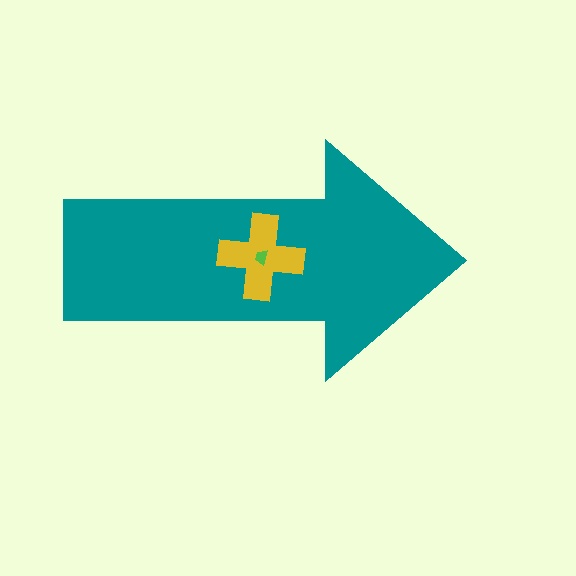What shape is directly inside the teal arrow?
The yellow cross.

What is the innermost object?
The lime trapezoid.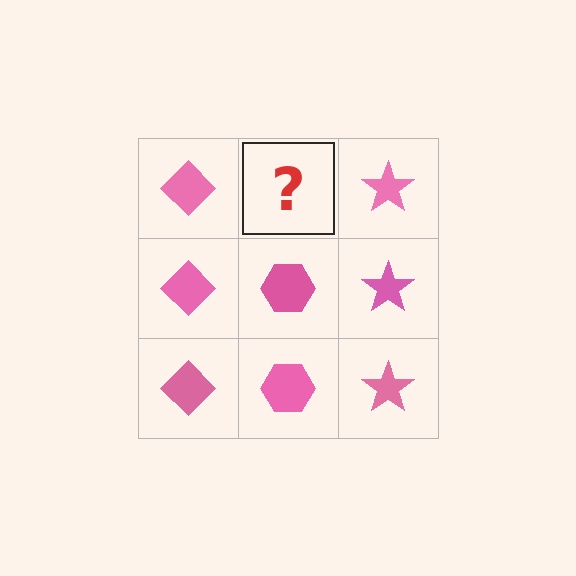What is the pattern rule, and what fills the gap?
The rule is that each column has a consistent shape. The gap should be filled with a pink hexagon.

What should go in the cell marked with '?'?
The missing cell should contain a pink hexagon.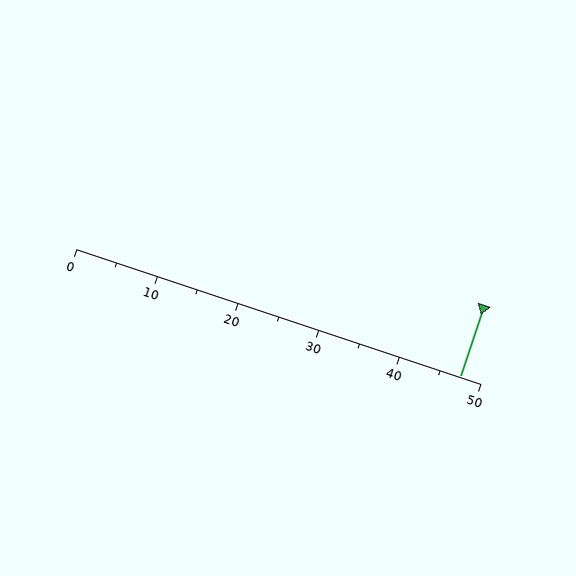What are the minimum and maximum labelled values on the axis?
The axis runs from 0 to 50.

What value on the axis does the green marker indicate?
The marker indicates approximately 47.5.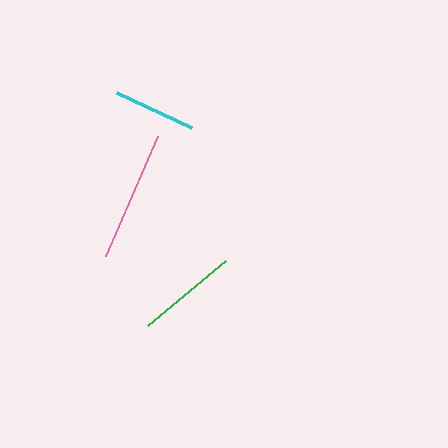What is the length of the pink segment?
The pink segment is approximately 131 pixels long.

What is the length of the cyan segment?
The cyan segment is approximately 83 pixels long.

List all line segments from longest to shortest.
From longest to shortest: pink, green, cyan.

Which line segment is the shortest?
The cyan line is the shortest at approximately 83 pixels.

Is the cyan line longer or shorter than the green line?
The green line is longer than the cyan line.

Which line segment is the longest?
The pink line is the longest at approximately 131 pixels.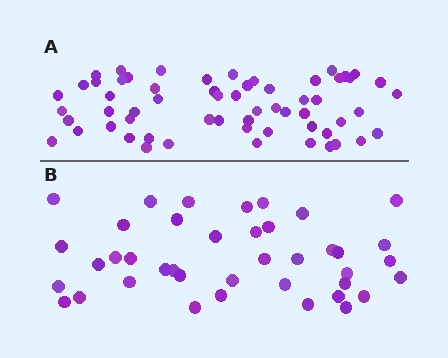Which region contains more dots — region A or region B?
Region A (the top region) has more dots.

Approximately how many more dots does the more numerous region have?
Region A has approximately 20 more dots than region B.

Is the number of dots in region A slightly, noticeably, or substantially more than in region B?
Region A has substantially more. The ratio is roughly 1.5 to 1.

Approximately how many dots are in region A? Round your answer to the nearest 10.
About 60 dots.